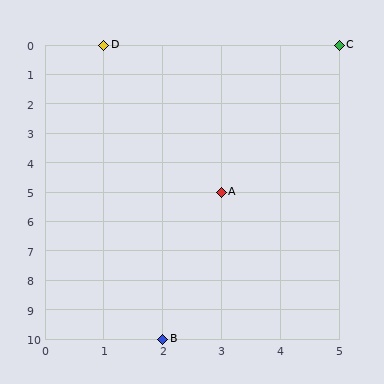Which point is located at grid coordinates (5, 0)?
Point C is at (5, 0).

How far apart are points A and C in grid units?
Points A and C are 2 columns and 5 rows apart (about 5.4 grid units diagonally).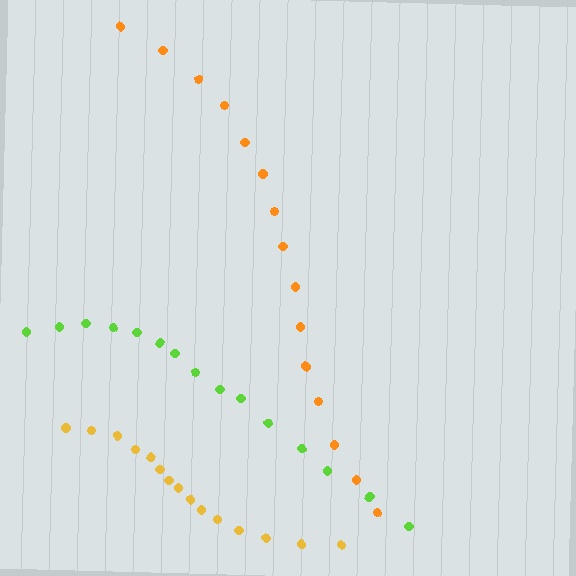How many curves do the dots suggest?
There are 3 distinct paths.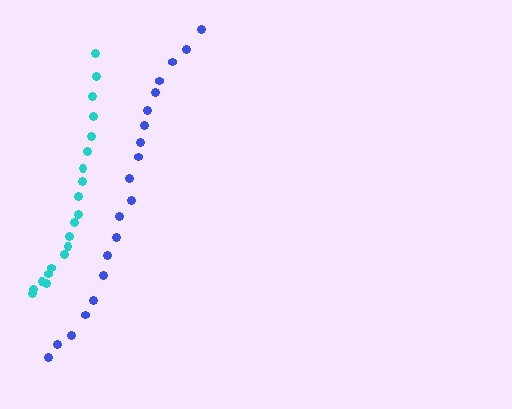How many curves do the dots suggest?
There are 2 distinct paths.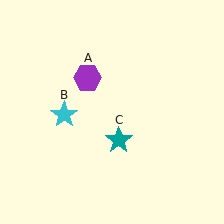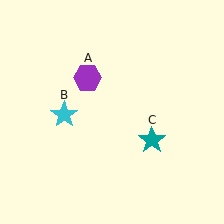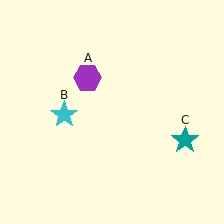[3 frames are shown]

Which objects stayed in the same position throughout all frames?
Purple hexagon (object A) and cyan star (object B) remained stationary.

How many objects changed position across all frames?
1 object changed position: teal star (object C).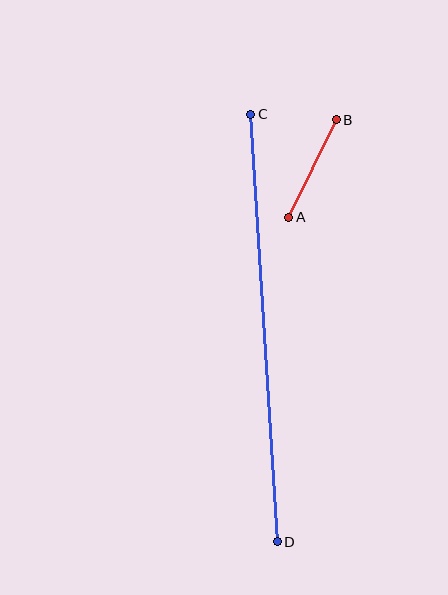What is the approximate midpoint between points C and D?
The midpoint is at approximately (264, 328) pixels.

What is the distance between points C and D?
The distance is approximately 429 pixels.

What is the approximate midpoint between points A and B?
The midpoint is at approximately (313, 169) pixels.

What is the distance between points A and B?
The distance is approximately 109 pixels.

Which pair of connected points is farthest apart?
Points C and D are farthest apart.